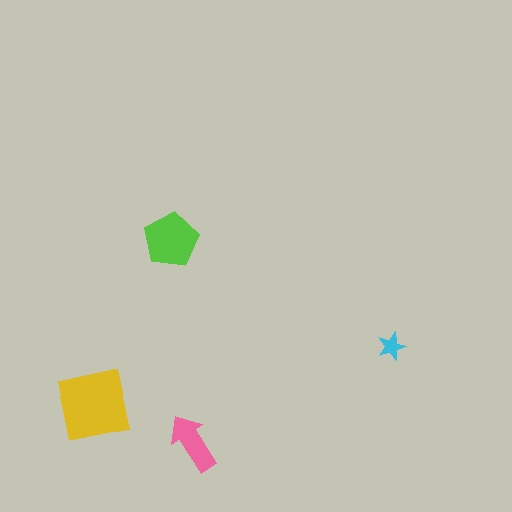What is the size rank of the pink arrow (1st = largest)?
3rd.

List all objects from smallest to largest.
The cyan star, the pink arrow, the lime pentagon, the yellow square.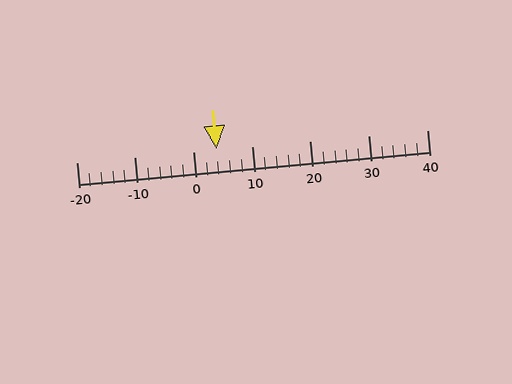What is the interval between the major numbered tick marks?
The major tick marks are spaced 10 units apart.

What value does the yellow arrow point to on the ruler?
The yellow arrow points to approximately 4.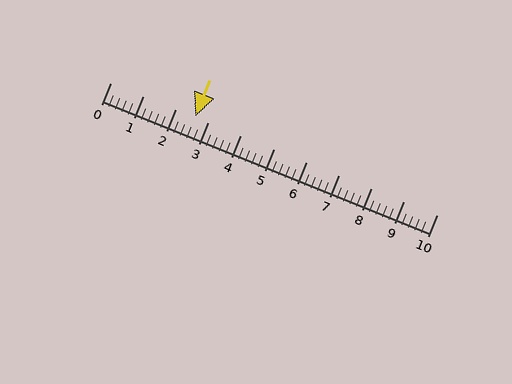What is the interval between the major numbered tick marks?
The major tick marks are spaced 1 units apart.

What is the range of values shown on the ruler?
The ruler shows values from 0 to 10.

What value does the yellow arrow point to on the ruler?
The yellow arrow points to approximately 2.6.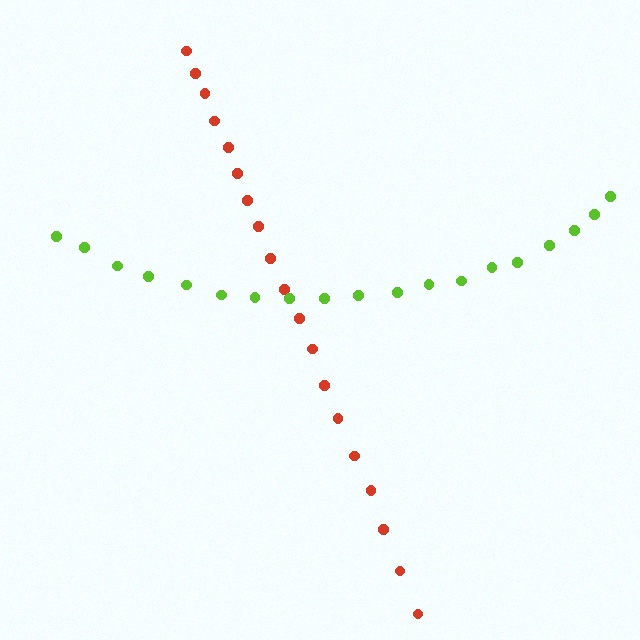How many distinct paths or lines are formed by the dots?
There are 2 distinct paths.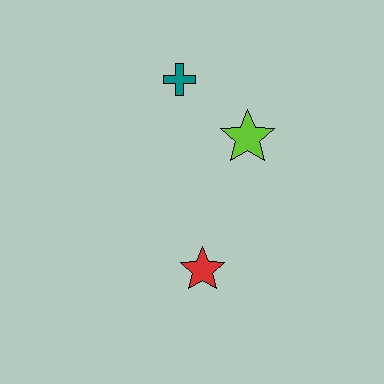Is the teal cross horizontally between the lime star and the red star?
No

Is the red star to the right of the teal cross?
Yes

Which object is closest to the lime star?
The teal cross is closest to the lime star.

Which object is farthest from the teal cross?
The red star is farthest from the teal cross.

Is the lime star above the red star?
Yes